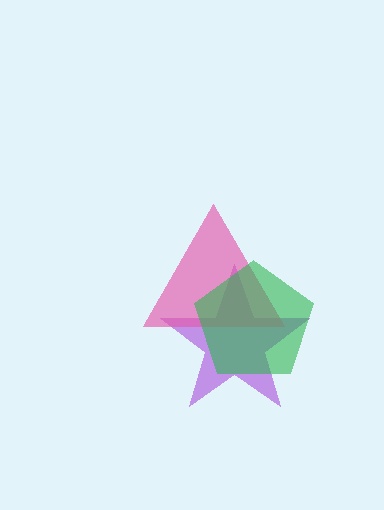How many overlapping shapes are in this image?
There are 3 overlapping shapes in the image.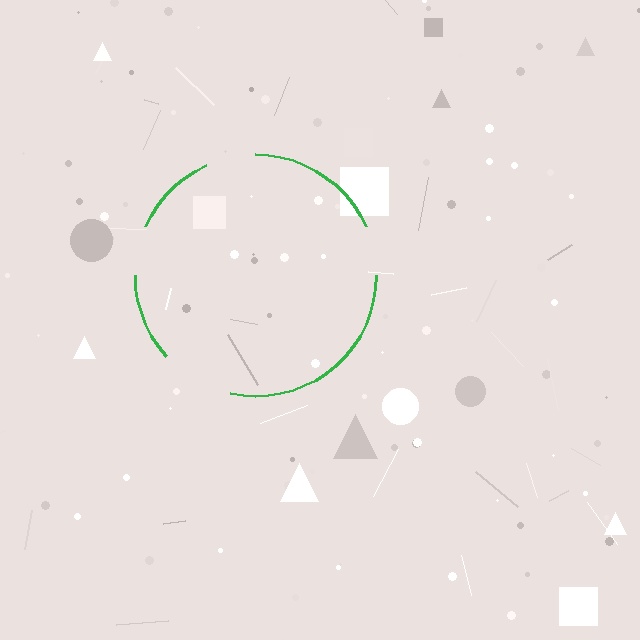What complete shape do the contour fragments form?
The contour fragments form a circle.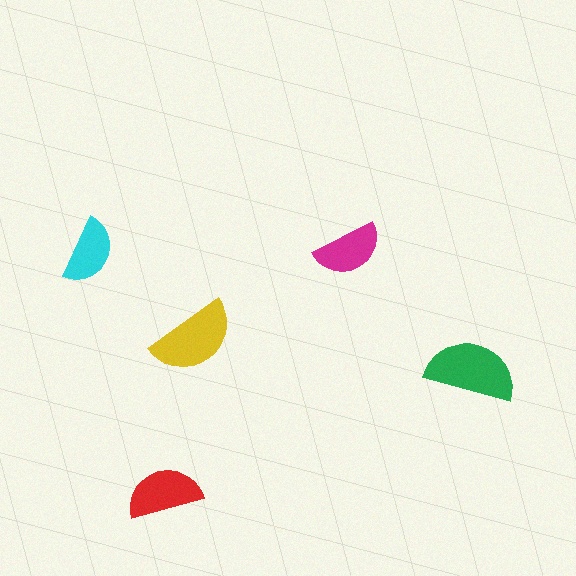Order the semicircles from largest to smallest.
the green one, the yellow one, the red one, the magenta one, the cyan one.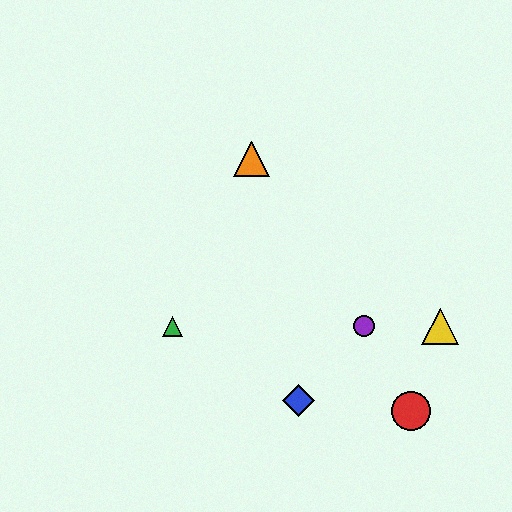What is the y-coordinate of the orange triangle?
The orange triangle is at y≈159.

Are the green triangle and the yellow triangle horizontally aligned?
Yes, both are at y≈326.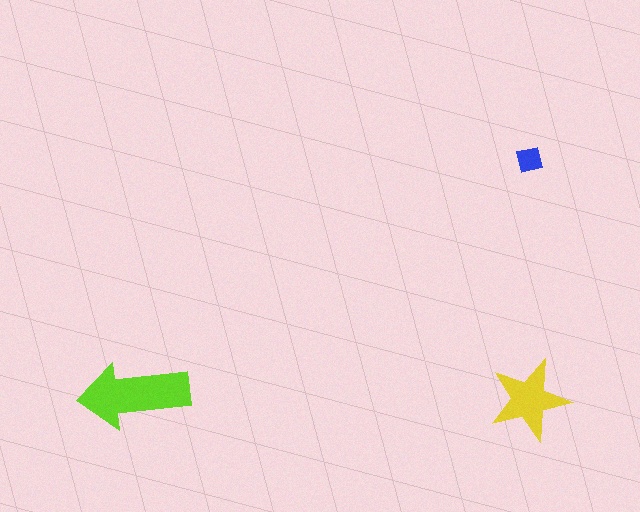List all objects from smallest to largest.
The blue square, the yellow star, the lime arrow.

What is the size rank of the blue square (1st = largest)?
3rd.